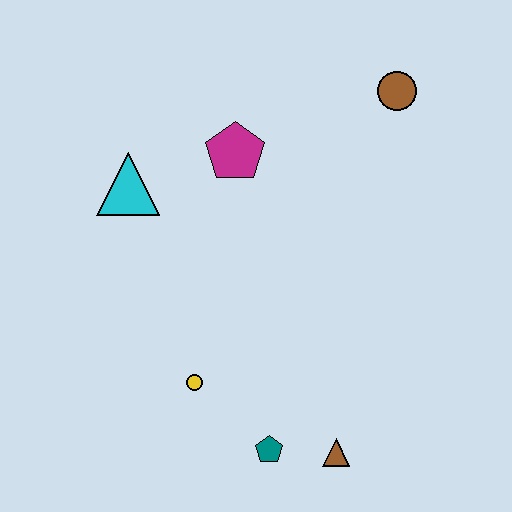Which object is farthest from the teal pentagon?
The brown circle is farthest from the teal pentagon.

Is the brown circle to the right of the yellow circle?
Yes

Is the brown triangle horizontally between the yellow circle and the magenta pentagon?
No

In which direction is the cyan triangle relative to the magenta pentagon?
The cyan triangle is to the left of the magenta pentagon.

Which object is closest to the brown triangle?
The teal pentagon is closest to the brown triangle.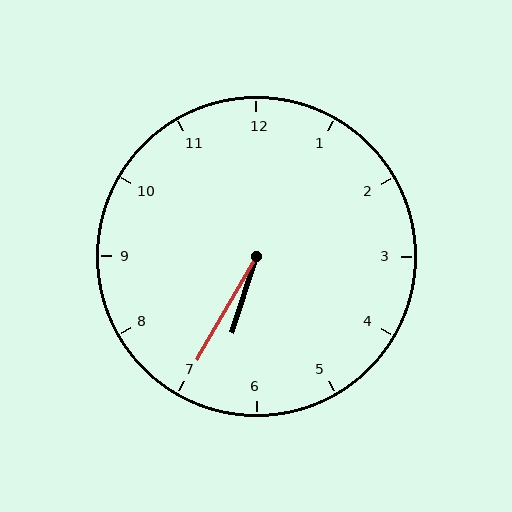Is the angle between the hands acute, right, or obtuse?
It is acute.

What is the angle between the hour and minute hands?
Approximately 12 degrees.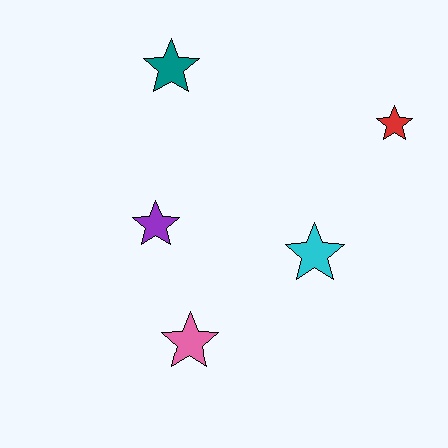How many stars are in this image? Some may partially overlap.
There are 5 stars.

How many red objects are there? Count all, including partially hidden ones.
There is 1 red object.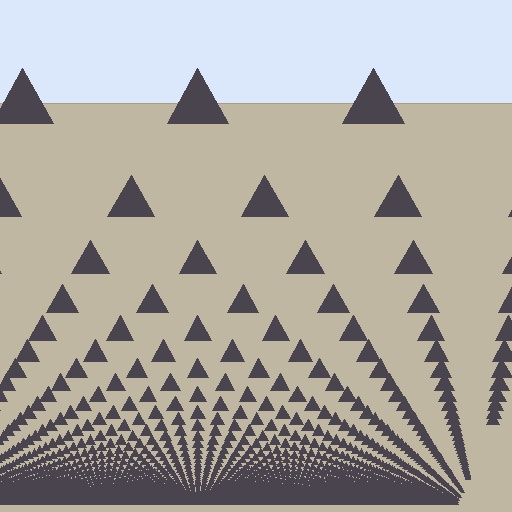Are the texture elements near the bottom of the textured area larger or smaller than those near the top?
Smaller. The gradient is inverted — elements near the bottom are smaller and denser.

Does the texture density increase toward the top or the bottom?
Density increases toward the bottom.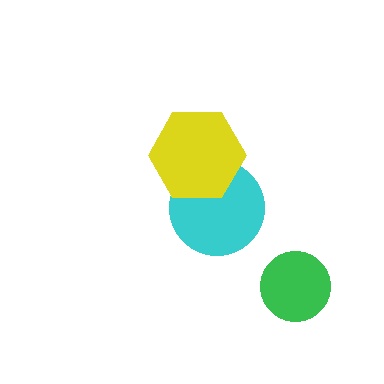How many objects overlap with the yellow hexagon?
1 object overlaps with the yellow hexagon.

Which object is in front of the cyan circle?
The yellow hexagon is in front of the cyan circle.